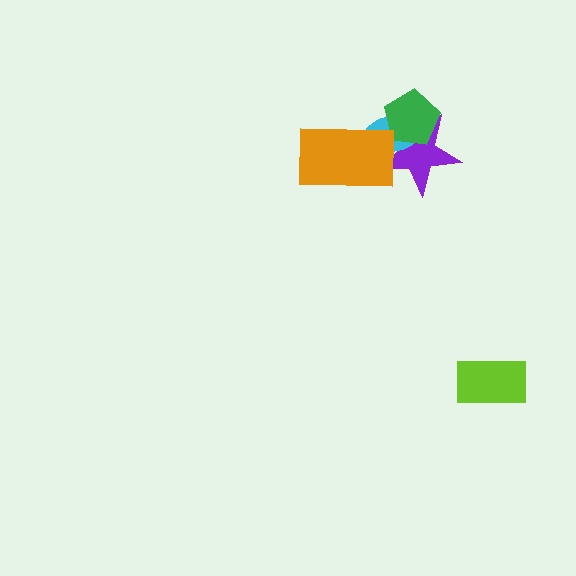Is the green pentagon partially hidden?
No, no other shape covers it.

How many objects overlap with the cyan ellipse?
3 objects overlap with the cyan ellipse.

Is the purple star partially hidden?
Yes, it is partially covered by another shape.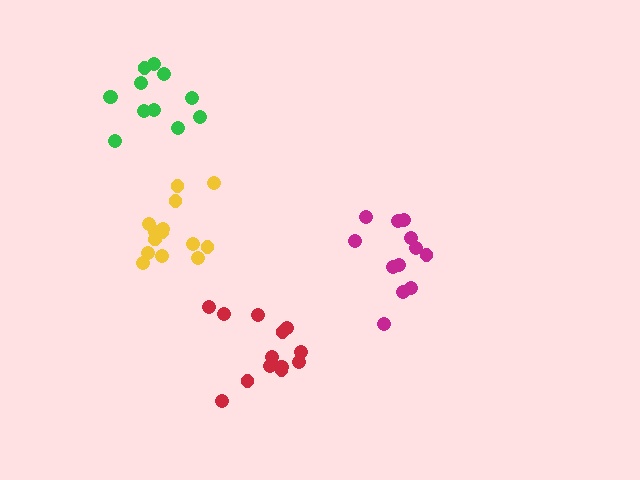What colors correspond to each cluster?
The clusters are colored: green, yellow, red, magenta.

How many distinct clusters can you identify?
There are 4 distinct clusters.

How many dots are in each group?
Group 1: 12 dots, Group 2: 14 dots, Group 3: 14 dots, Group 4: 12 dots (52 total).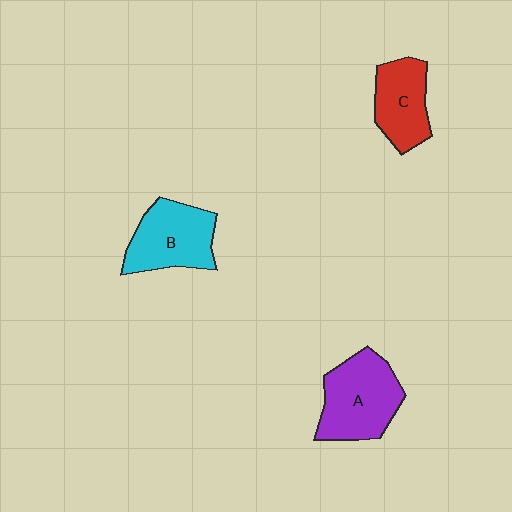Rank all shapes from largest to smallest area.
From largest to smallest: A (purple), B (cyan), C (red).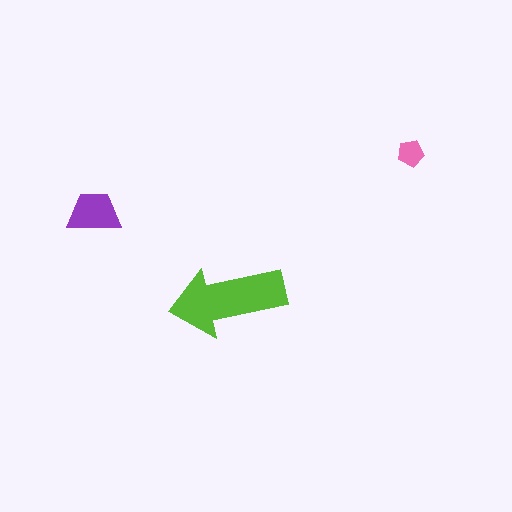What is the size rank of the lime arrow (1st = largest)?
1st.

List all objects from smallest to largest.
The pink pentagon, the purple trapezoid, the lime arrow.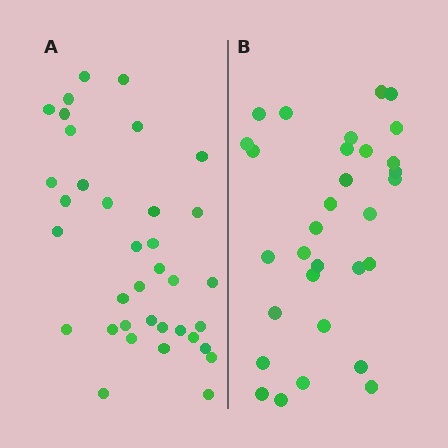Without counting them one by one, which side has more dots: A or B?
Region A (the left region) has more dots.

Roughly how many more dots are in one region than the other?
Region A has about 5 more dots than region B.